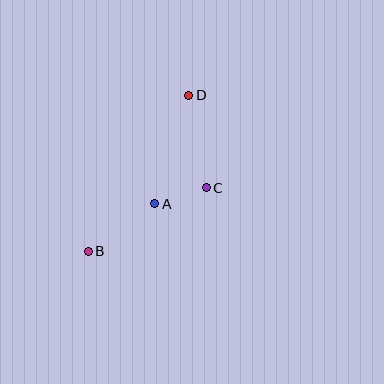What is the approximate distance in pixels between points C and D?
The distance between C and D is approximately 95 pixels.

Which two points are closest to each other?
Points A and C are closest to each other.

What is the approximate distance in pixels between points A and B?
The distance between A and B is approximately 82 pixels.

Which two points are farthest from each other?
Points B and D are farthest from each other.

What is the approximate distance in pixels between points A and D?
The distance between A and D is approximately 114 pixels.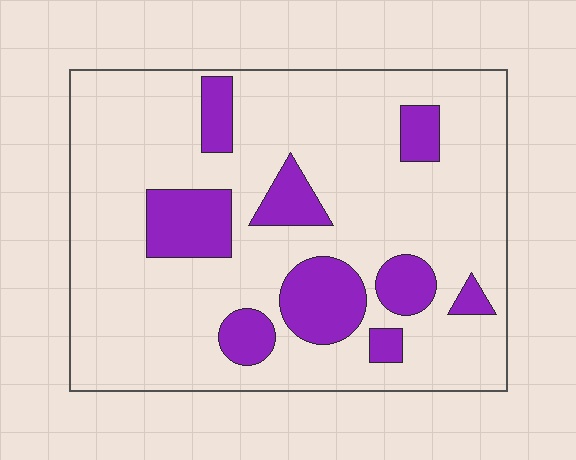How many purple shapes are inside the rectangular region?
9.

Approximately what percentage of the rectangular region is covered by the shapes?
Approximately 20%.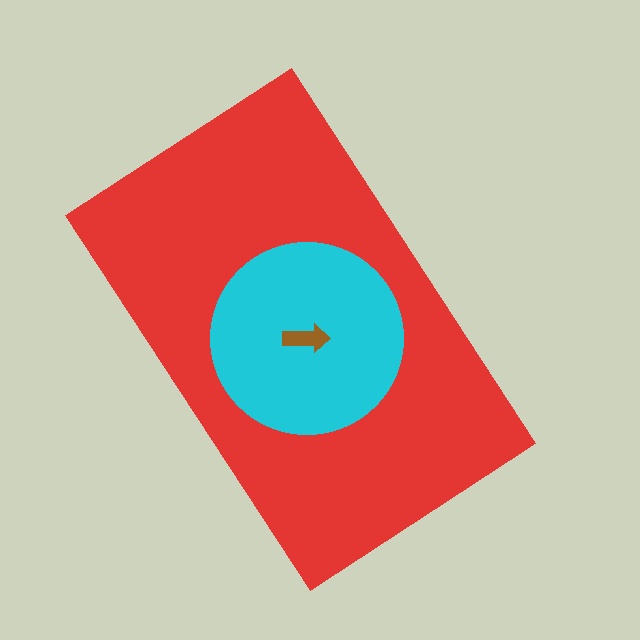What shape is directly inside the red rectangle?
The cyan circle.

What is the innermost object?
The brown arrow.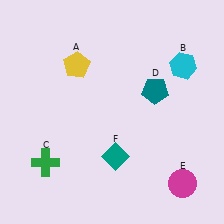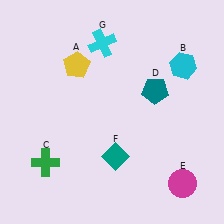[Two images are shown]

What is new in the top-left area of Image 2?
A cyan cross (G) was added in the top-left area of Image 2.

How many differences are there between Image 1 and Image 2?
There is 1 difference between the two images.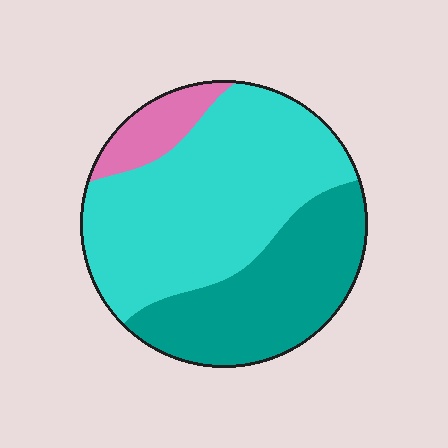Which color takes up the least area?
Pink, at roughly 10%.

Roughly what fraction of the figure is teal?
Teal covers roughly 35% of the figure.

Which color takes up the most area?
Cyan, at roughly 55%.